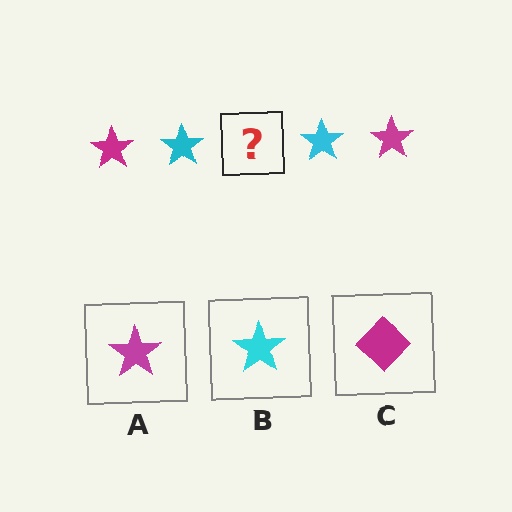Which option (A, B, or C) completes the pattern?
A.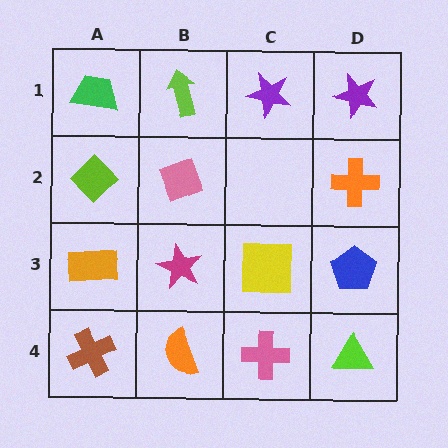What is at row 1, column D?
A purple star.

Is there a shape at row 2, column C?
No, that cell is empty.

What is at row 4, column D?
A lime triangle.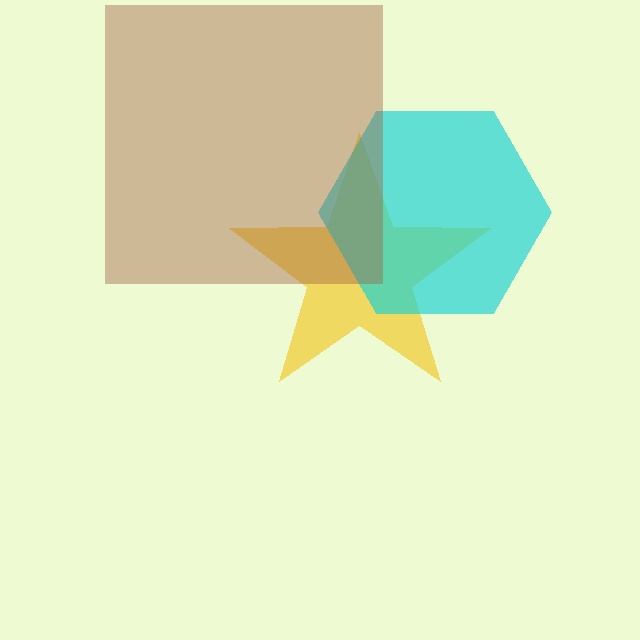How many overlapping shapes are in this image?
There are 3 overlapping shapes in the image.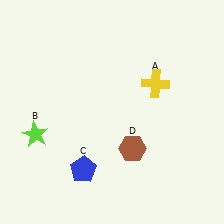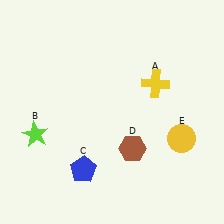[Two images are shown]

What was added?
A yellow circle (E) was added in Image 2.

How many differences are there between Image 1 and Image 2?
There is 1 difference between the two images.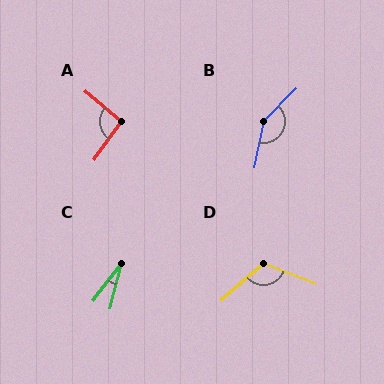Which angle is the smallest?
C, at approximately 24 degrees.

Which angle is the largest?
B, at approximately 148 degrees.